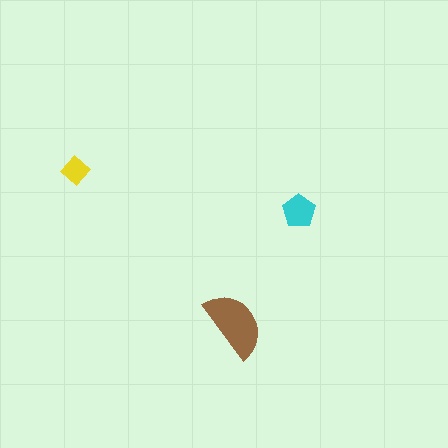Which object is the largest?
The brown semicircle.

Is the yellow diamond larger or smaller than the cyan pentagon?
Smaller.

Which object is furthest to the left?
The yellow diamond is leftmost.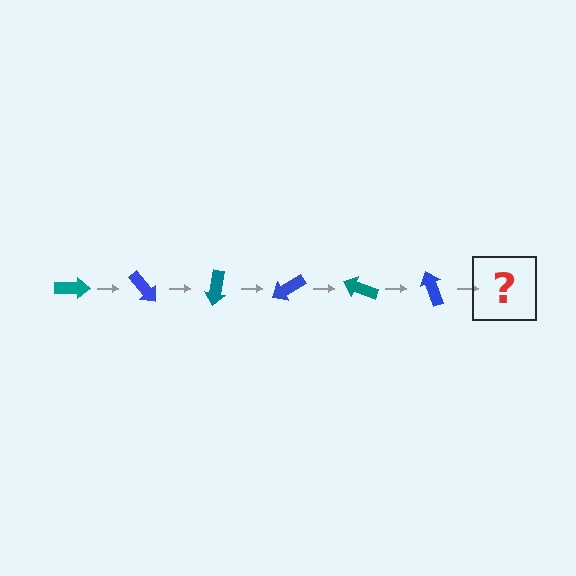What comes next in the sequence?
The next element should be a teal arrow, rotated 300 degrees from the start.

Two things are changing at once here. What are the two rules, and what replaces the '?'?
The two rules are that it rotates 50 degrees each step and the color cycles through teal and blue. The '?' should be a teal arrow, rotated 300 degrees from the start.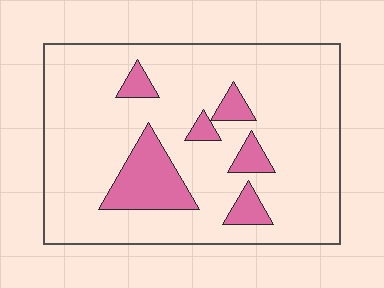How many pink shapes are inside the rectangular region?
6.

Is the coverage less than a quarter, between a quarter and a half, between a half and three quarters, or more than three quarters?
Less than a quarter.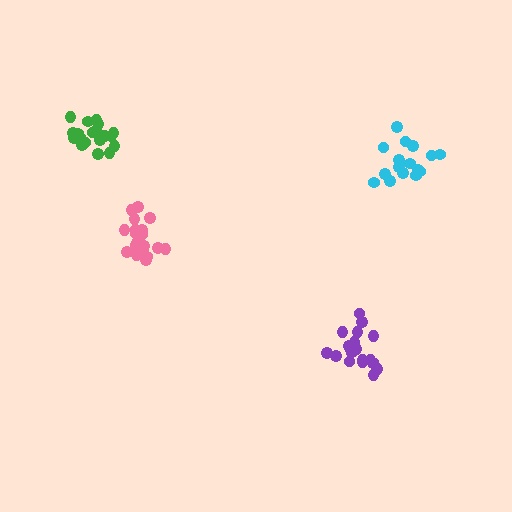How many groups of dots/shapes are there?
There are 4 groups.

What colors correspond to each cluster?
The clusters are colored: pink, purple, cyan, green.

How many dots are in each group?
Group 1: 20 dots, Group 2: 20 dots, Group 3: 17 dots, Group 4: 20 dots (77 total).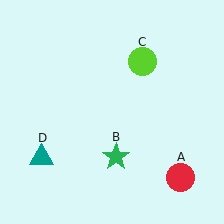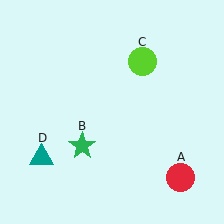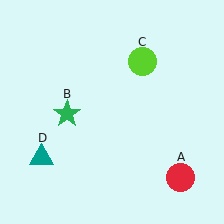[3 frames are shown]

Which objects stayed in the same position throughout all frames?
Red circle (object A) and lime circle (object C) and teal triangle (object D) remained stationary.